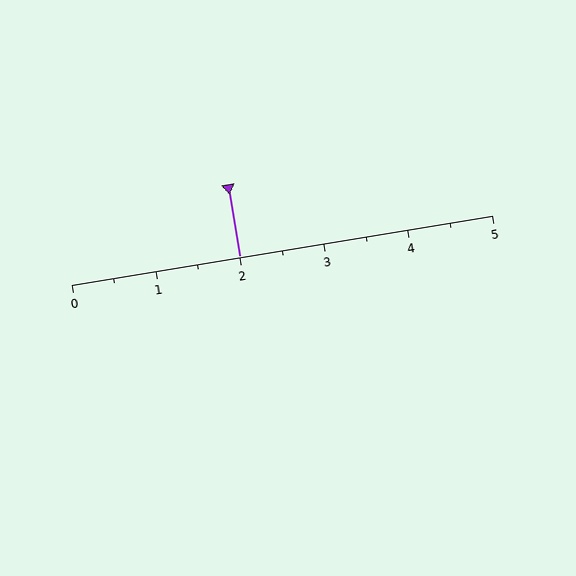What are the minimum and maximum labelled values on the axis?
The axis runs from 0 to 5.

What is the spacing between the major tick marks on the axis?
The major ticks are spaced 1 apart.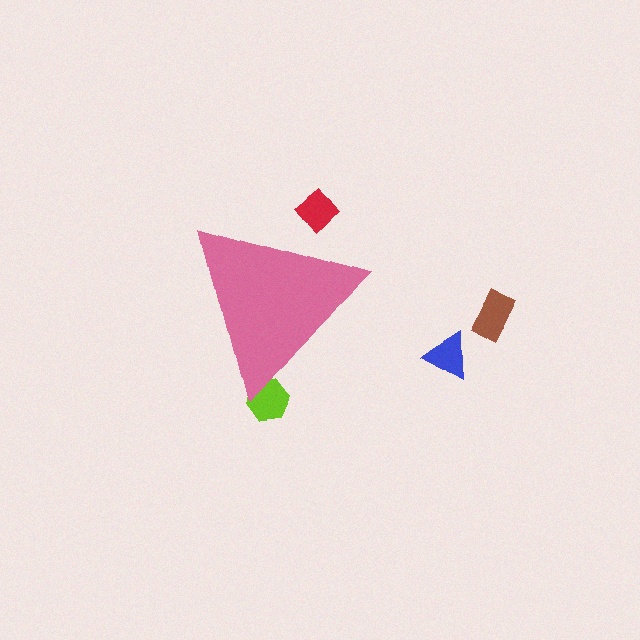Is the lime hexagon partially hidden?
Yes, the lime hexagon is partially hidden behind the pink triangle.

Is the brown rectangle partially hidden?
No, the brown rectangle is fully visible.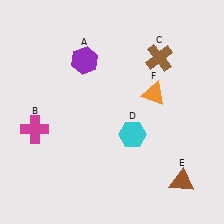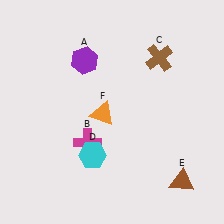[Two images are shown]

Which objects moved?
The objects that moved are: the magenta cross (B), the cyan hexagon (D), the orange triangle (F).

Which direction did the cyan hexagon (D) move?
The cyan hexagon (D) moved left.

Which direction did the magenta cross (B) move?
The magenta cross (B) moved right.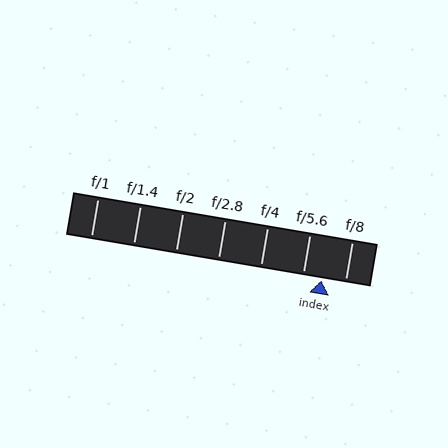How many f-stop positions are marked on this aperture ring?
There are 7 f-stop positions marked.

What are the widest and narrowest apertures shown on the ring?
The widest aperture shown is f/1 and the narrowest is f/8.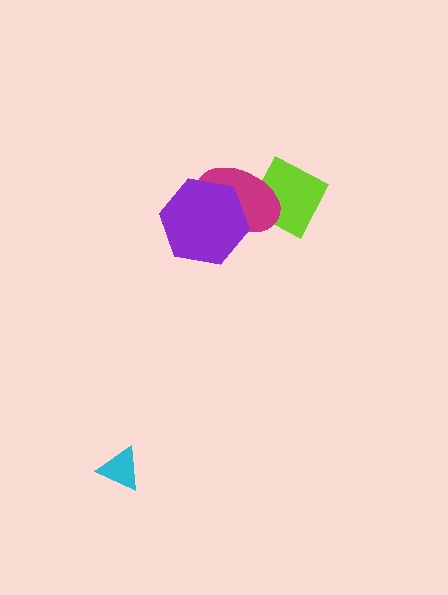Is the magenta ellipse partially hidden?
Yes, it is partially covered by another shape.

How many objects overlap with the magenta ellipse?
2 objects overlap with the magenta ellipse.